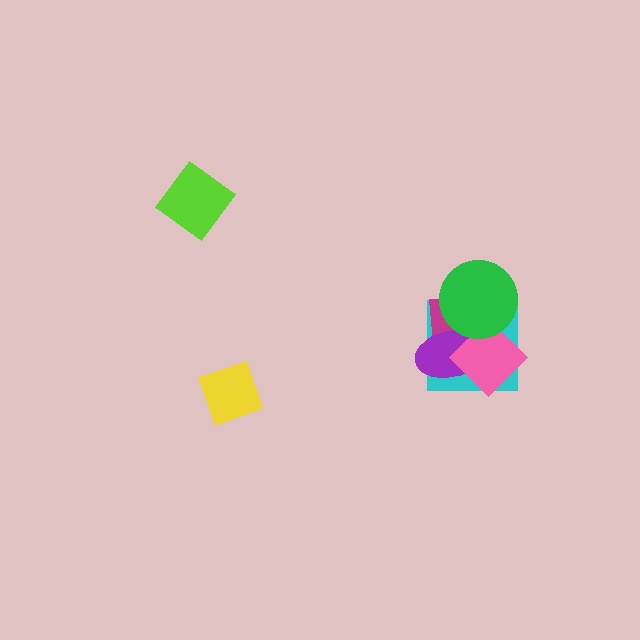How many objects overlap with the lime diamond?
0 objects overlap with the lime diamond.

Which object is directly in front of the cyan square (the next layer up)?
The magenta square is directly in front of the cyan square.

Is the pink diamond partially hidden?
Yes, it is partially covered by another shape.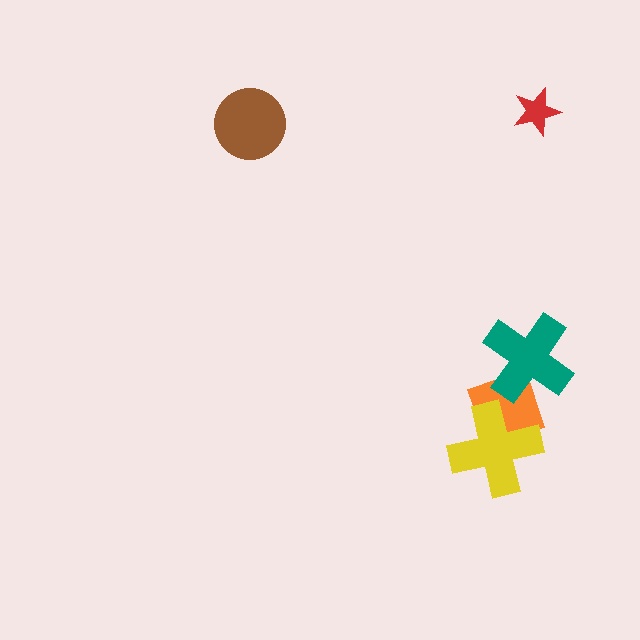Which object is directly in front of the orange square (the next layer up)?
The yellow cross is directly in front of the orange square.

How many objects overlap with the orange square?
2 objects overlap with the orange square.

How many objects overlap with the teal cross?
1 object overlaps with the teal cross.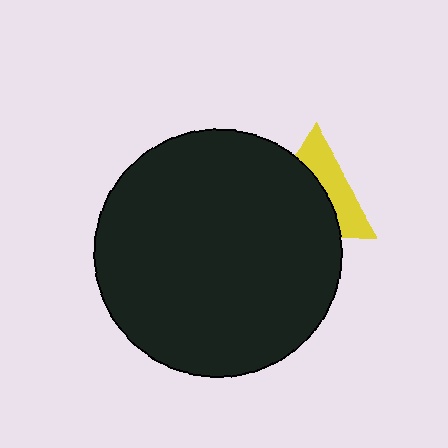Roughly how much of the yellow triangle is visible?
A small part of it is visible (roughly 42%).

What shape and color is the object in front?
The object in front is a black circle.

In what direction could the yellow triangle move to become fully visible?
The yellow triangle could move toward the upper-right. That would shift it out from behind the black circle entirely.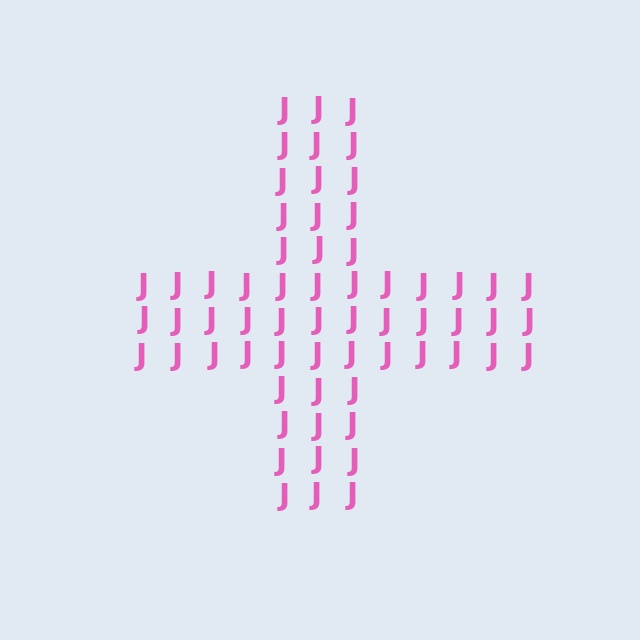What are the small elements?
The small elements are letter J's.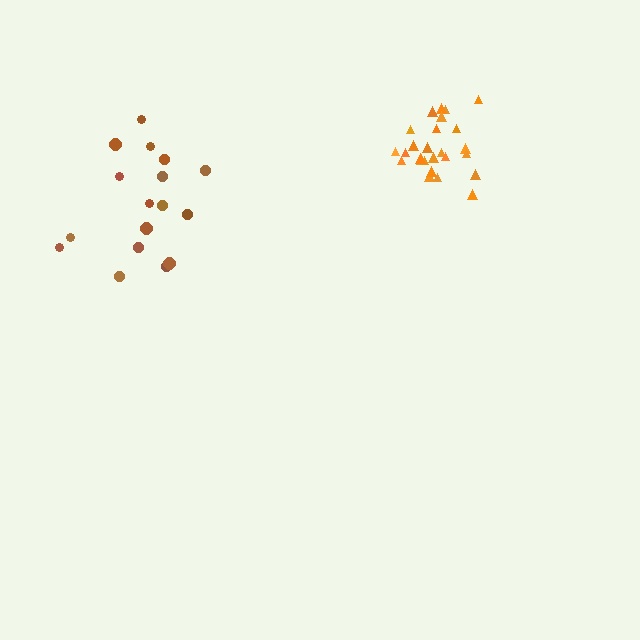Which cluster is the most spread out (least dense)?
Brown.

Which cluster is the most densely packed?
Orange.